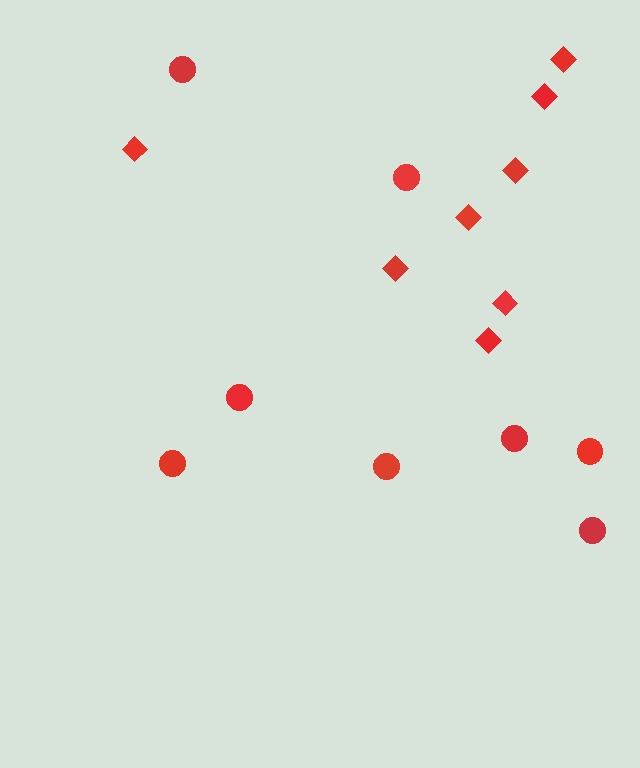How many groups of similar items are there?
There are 2 groups: one group of circles (8) and one group of diamonds (8).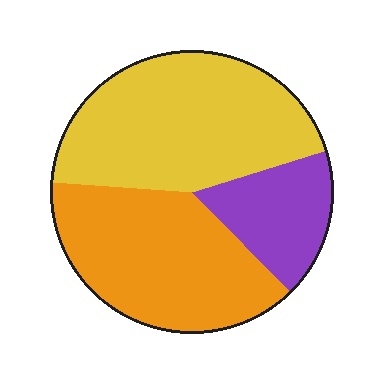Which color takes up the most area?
Yellow, at roughly 45%.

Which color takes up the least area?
Purple, at roughly 15%.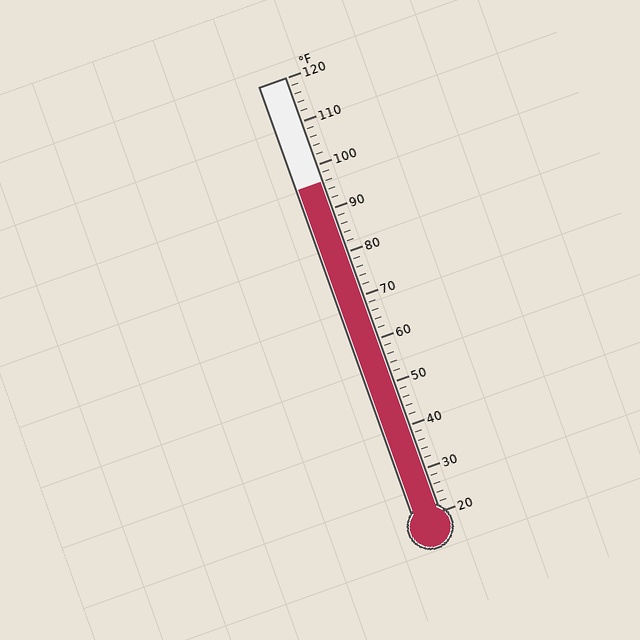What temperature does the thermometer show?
The thermometer shows approximately 96°F.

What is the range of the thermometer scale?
The thermometer scale ranges from 20°F to 120°F.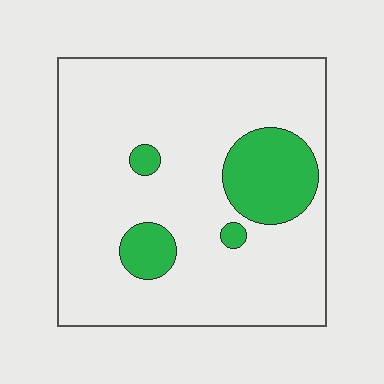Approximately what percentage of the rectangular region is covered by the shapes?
Approximately 15%.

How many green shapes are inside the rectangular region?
4.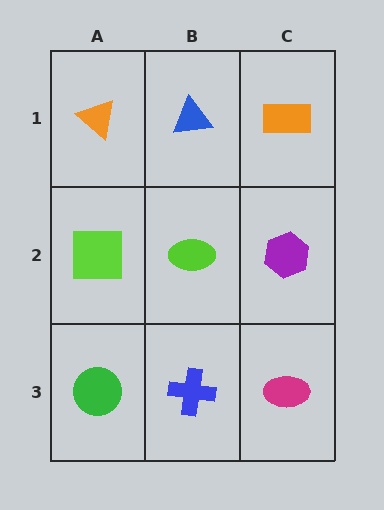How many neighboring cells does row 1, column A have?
2.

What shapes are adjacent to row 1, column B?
A lime ellipse (row 2, column B), an orange triangle (row 1, column A), an orange rectangle (row 1, column C).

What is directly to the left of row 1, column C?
A blue triangle.